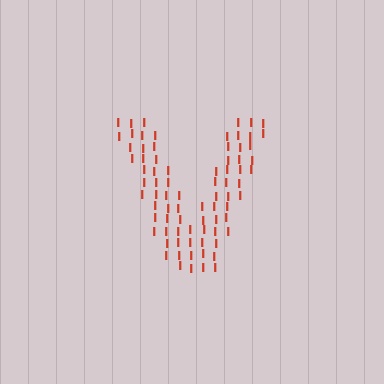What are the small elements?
The small elements are letter I's.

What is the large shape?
The large shape is the letter V.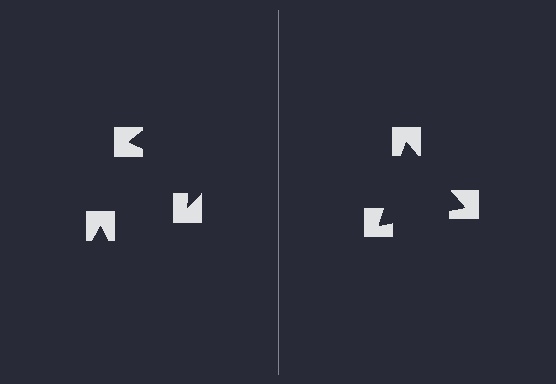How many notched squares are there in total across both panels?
6 — 3 on each side.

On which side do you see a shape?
An illusory triangle appears on the right side. On the left side the wedge cuts are rotated, so no coherent shape forms.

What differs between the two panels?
The notched squares are positioned identically on both sides; only the wedge orientations differ. On the right they align to a triangle; on the left they are misaligned.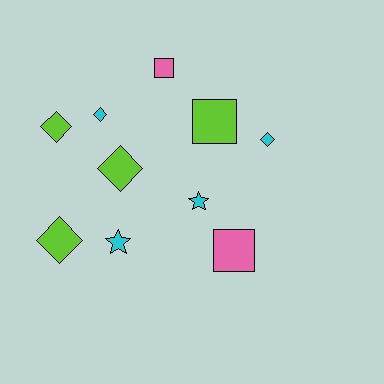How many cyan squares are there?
There are no cyan squares.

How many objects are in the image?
There are 10 objects.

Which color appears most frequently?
Lime, with 4 objects.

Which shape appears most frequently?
Diamond, with 5 objects.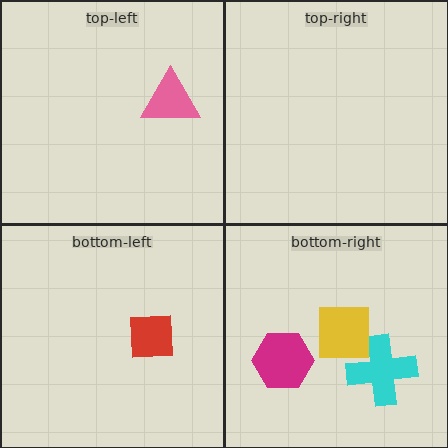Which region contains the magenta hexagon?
The bottom-right region.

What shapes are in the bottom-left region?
The red square.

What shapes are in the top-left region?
The pink triangle.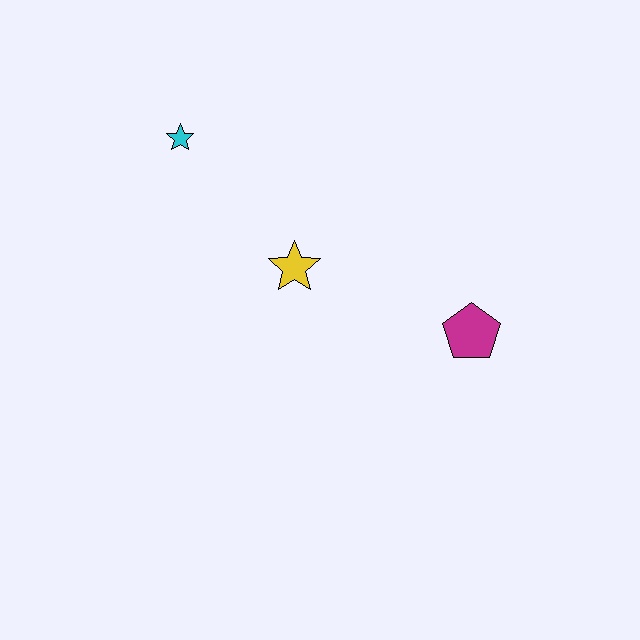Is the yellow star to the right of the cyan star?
Yes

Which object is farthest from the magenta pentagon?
The cyan star is farthest from the magenta pentagon.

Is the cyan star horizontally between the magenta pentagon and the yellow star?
No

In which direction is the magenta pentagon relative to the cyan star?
The magenta pentagon is to the right of the cyan star.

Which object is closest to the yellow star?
The cyan star is closest to the yellow star.